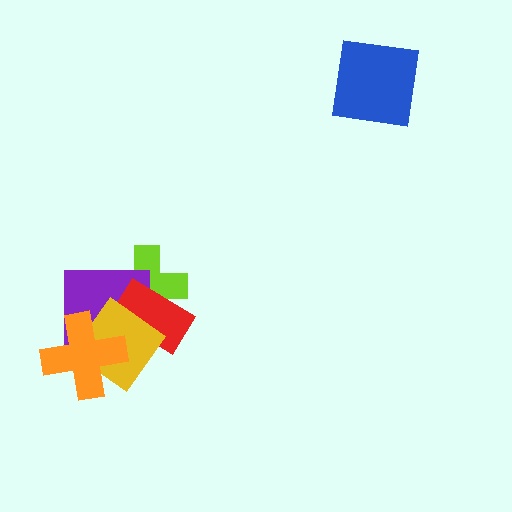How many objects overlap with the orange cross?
2 objects overlap with the orange cross.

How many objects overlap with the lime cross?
3 objects overlap with the lime cross.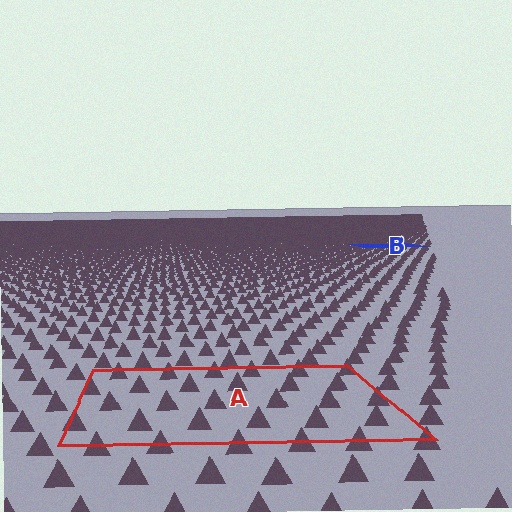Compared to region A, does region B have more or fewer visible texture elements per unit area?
Region B has more texture elements per unit area — they are packed more densely because it is farther away.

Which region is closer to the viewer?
Region A is closer. The texture elements there are larger and more spread out.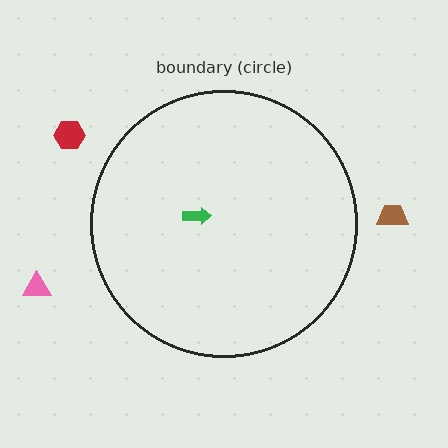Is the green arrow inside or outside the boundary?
Inside.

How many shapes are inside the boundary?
1 inside, 3 outside.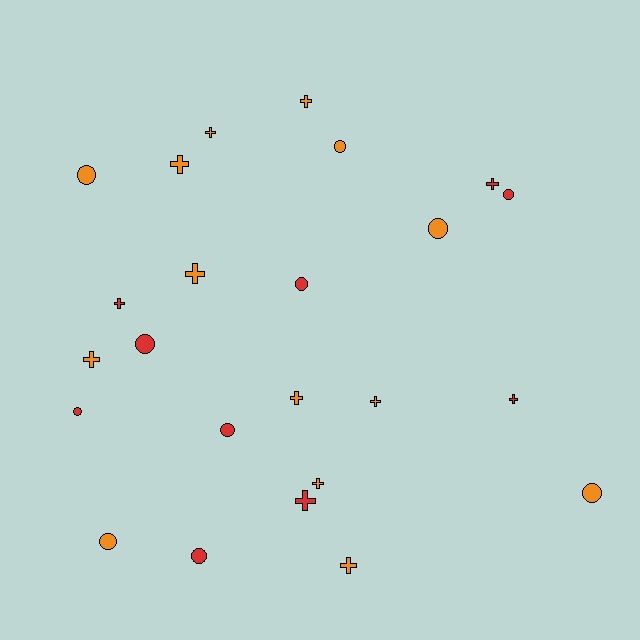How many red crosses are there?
There are 4 red crosses.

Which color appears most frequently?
Orange, with 14 objects.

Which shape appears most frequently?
Cross, with 13 objects.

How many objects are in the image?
There are 24 objects.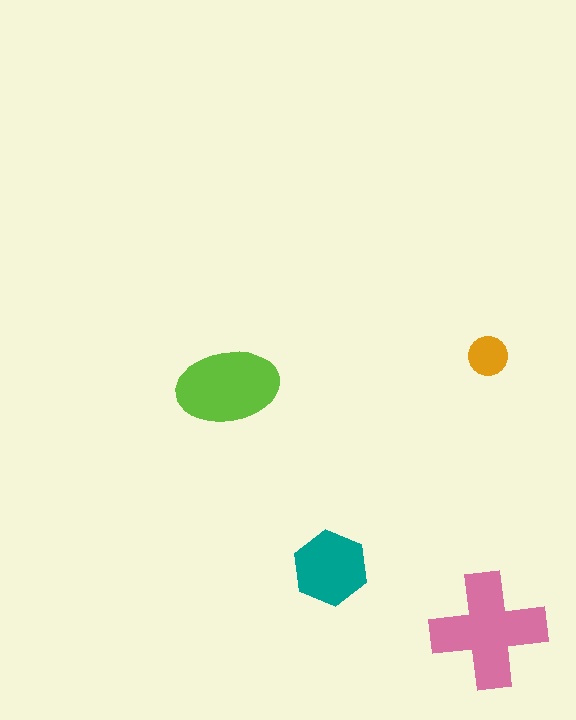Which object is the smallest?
The orange circle.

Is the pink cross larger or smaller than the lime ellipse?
Larger.